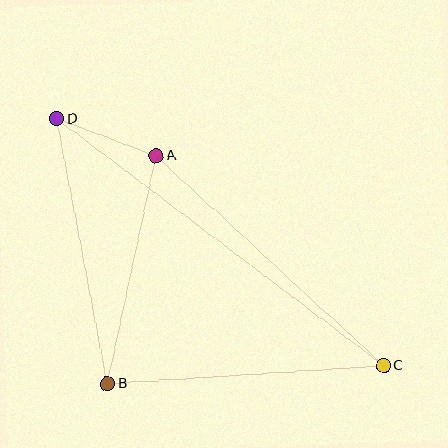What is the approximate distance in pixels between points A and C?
The distance between A and C is approximately 309 pixels.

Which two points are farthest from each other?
Points C and D are farthest from each other.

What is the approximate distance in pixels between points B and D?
The distance between B and D is approximately 270 pixels.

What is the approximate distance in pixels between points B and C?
The distance between B and C is approximately 277 pixels.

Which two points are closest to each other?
Points A and D are closest to each other.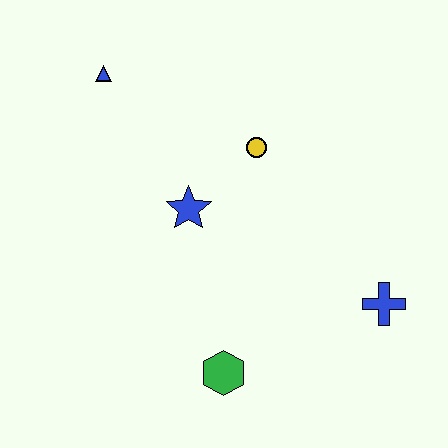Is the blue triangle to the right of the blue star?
No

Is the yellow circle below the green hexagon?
No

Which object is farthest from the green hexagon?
The blue triangle is farthest from the green hexagon.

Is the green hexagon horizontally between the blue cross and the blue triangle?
Yes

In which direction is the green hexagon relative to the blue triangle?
The green hexagon is below the blue triangle.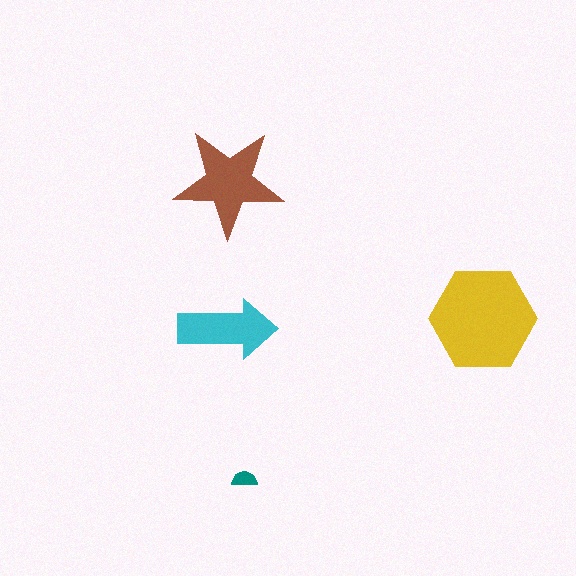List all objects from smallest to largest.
The teal semicircle, the cyan arrow, the brown star, the yellow hexagon.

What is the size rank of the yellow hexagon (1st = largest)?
1st.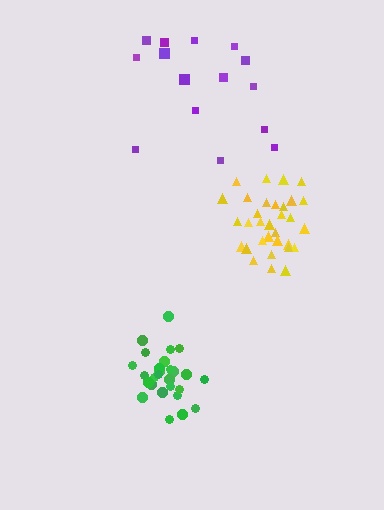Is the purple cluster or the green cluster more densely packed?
Green.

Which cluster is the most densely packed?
Green.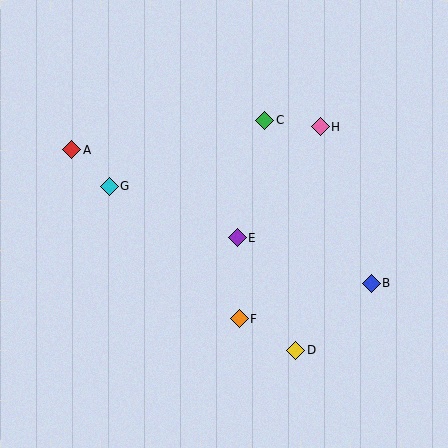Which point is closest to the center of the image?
Point E at (237, 238) is closest to the center.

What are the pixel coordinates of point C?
Point C is at (265, 120).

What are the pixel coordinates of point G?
Point G is at (109, 186).